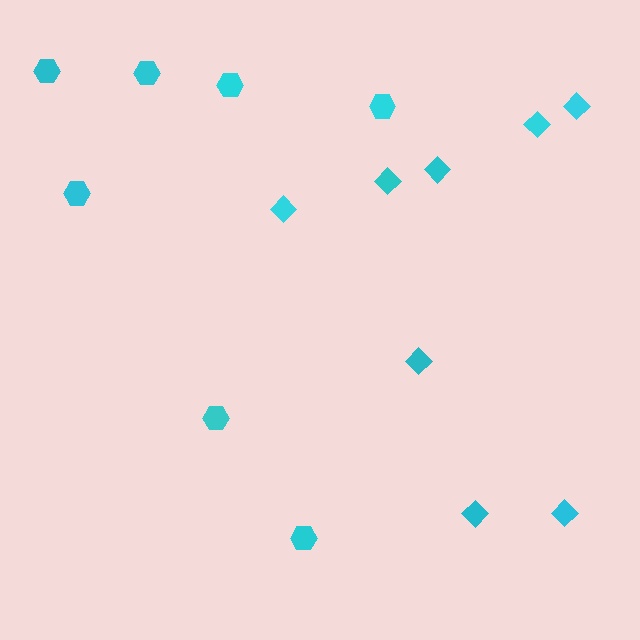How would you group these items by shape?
There are 2 groups: one group of hexagons (7) and one group of diamonds (8).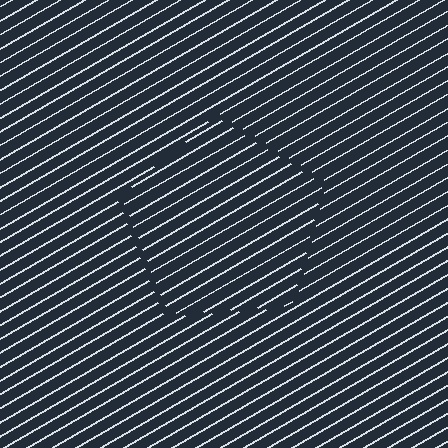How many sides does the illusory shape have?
5 sides — the line-ends trace a pentagon.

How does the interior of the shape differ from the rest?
The interior of the shape contains the same grating, shifted by half a period — the contour is defined by the phase discontinuity where line-ends from the inner and outer gratings abut.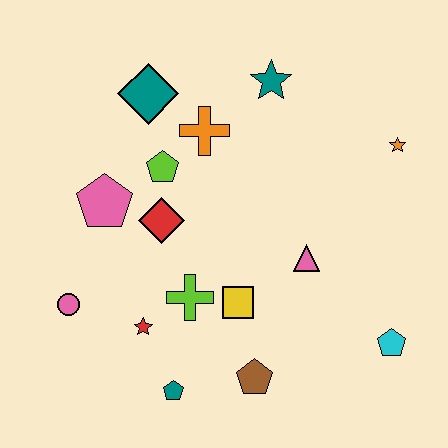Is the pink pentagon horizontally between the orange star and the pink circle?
Yes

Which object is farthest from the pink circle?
The orange star is farthest from the pink circle.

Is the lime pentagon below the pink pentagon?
No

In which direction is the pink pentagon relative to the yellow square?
The pink pentagon is to the left of the yellow square.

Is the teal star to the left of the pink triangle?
Yes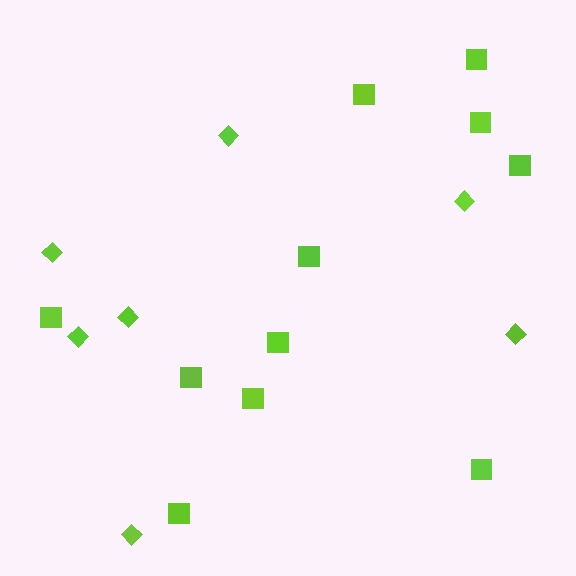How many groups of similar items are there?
There are 2 groups: one group of diamonds (7) and one group of squares (11).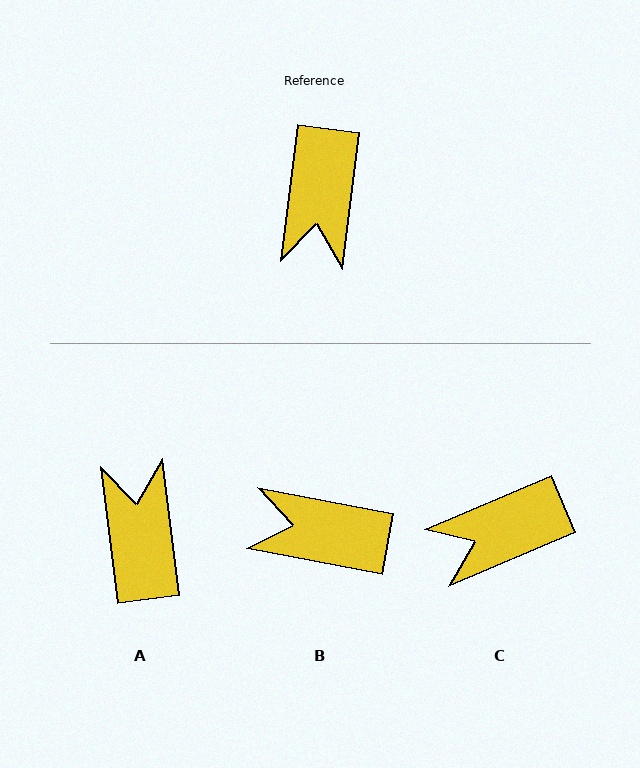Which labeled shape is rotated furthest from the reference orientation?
A, about 166 degrees away.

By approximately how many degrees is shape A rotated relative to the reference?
Approximately 166 degrees clockwise.